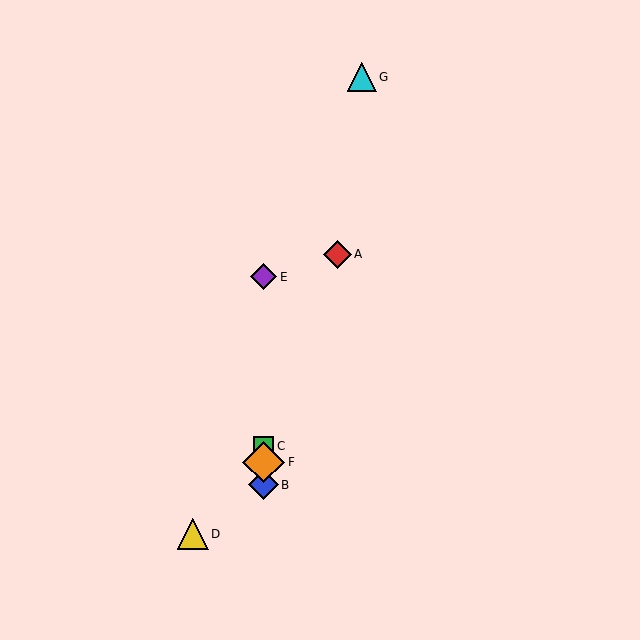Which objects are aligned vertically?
Objects B, C, E, F are aligned vertically.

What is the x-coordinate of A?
Object A is at x≈337.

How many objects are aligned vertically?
4 objects (B, C, E, F) are aligned vertically.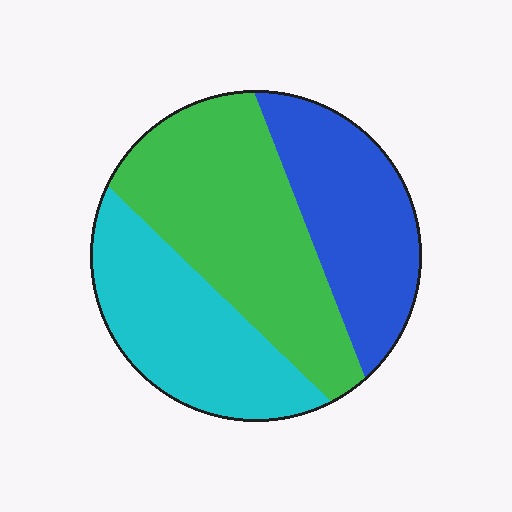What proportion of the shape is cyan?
Cyan covers around 30% of the shape.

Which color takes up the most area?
Green, at roughly 40%.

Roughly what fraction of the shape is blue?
Blue takes up about one quarter (1/4) of the shape.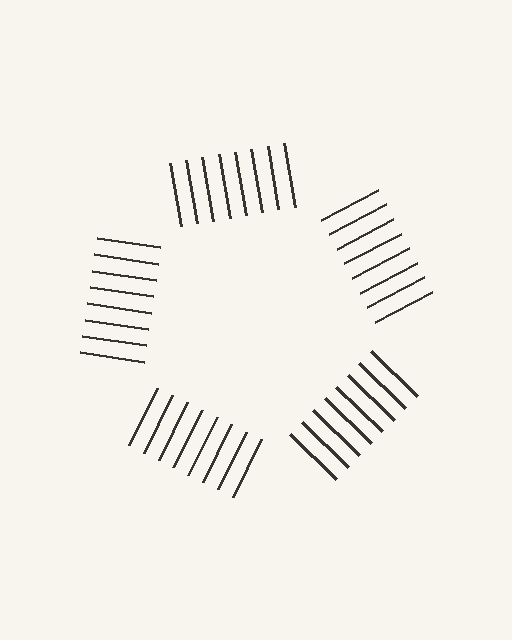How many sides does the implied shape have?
5 sides — the line-ends trace a pentagon.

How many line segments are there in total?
40 — 8 along each of the 5 edges.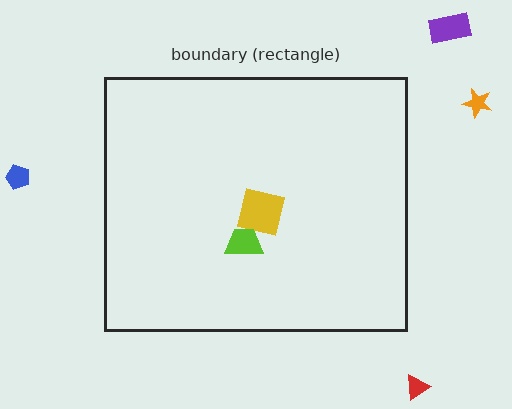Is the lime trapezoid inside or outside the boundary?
Inside.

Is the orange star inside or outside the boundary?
Outside.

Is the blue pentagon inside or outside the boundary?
Outside.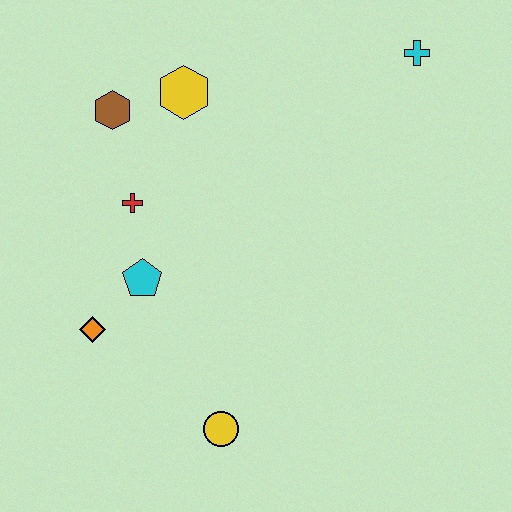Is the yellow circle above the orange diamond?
No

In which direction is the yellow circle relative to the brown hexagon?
The yellow circle is below the brown hexagon.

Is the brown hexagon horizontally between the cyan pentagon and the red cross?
No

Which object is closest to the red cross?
The cyan pentagon is closest to the red cross.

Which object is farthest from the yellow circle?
The cyan cross is farthest from the yellow circle.